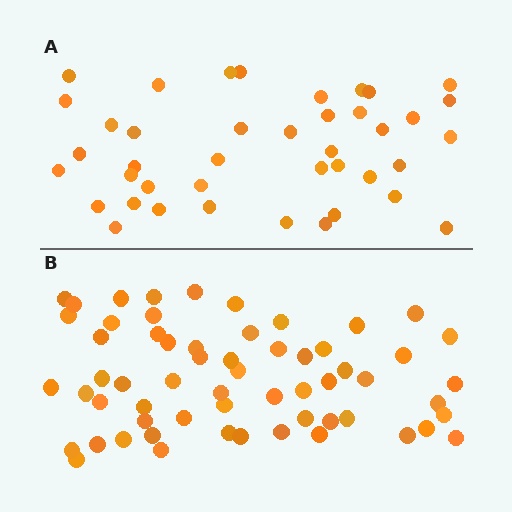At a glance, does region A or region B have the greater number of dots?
Region B (the bottom region) has more dots.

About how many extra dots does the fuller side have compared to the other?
Region B has approximately 20 more dots than region A.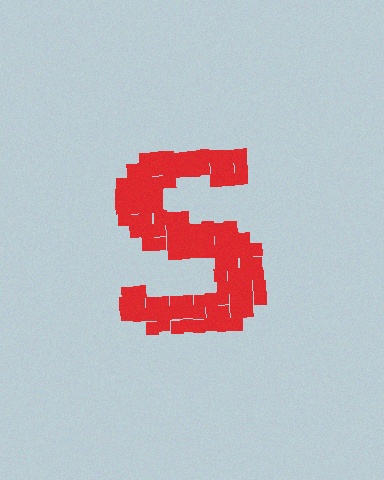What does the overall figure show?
The overall figure shows the letter S.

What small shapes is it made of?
It is made of small squares.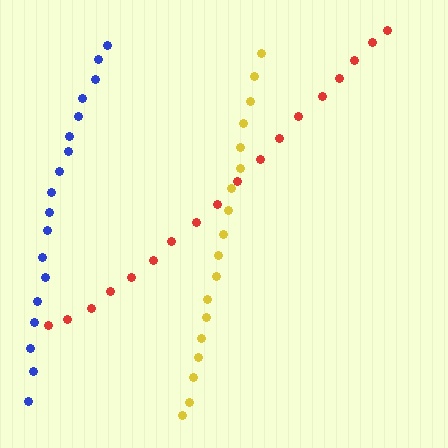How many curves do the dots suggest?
There are 3 distinct paths.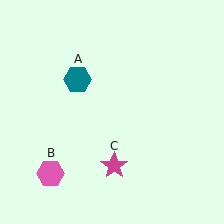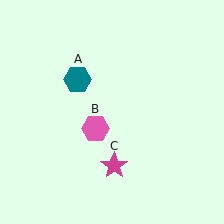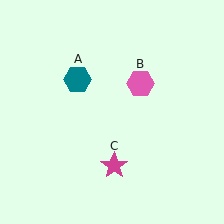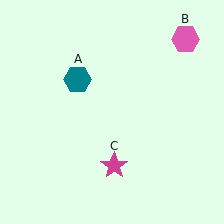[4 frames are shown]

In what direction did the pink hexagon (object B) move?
The pink hexagon (object B) moved up and to the right.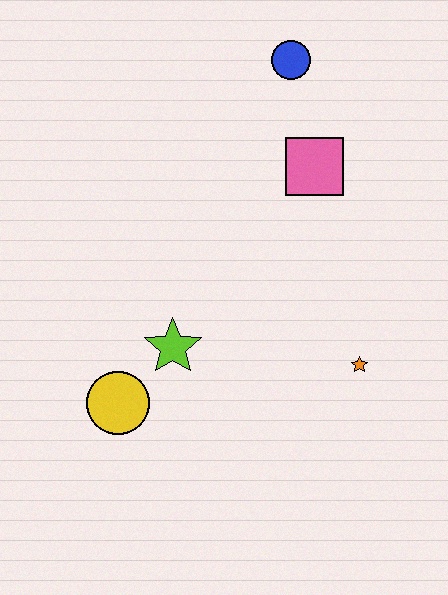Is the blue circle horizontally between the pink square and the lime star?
Yes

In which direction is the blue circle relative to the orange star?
The blue circle is above the orange star.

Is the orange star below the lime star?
Yes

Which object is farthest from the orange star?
The blue circle is farthest from the orange star.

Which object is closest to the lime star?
The yellow circle is closest to the lime star.